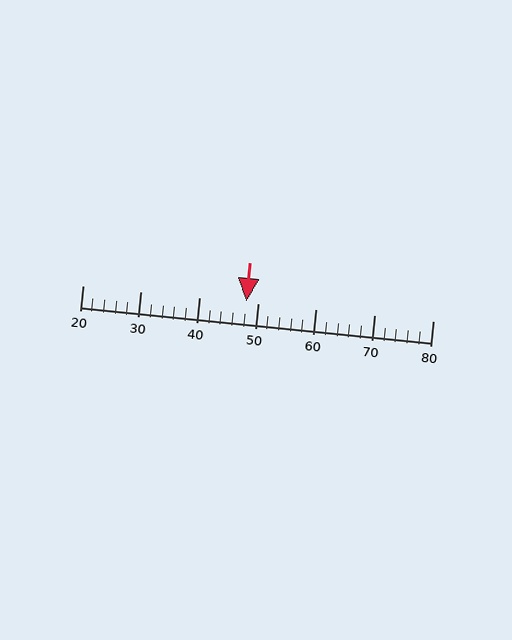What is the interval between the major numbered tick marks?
The major tick marks are spaced 10 units apart.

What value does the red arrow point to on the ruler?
The red arrow points to approximately 48.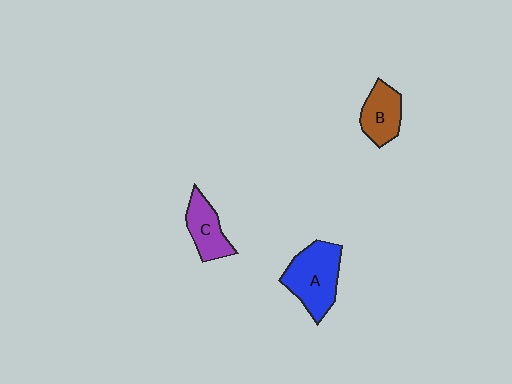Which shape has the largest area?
Shape A (blue).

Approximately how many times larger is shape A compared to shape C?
Approximately 1.6 times.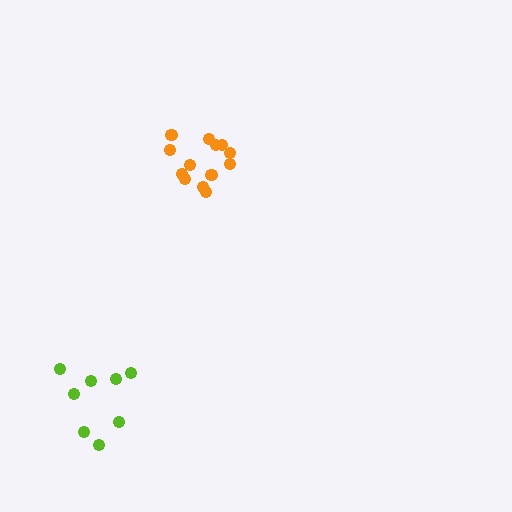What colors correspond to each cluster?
The clusters are colored: lime, orange.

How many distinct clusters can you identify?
There are 2 distinct clusters.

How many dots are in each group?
Group 1: 8 dots, Group 2: 13 dots (21 total).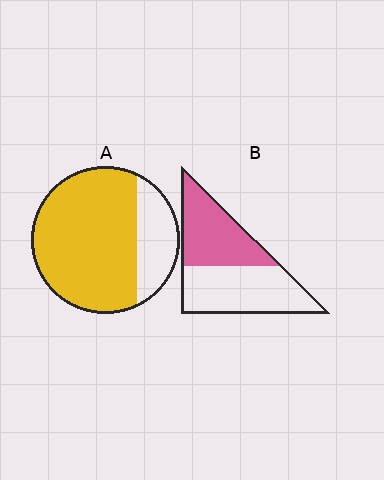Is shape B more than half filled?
No.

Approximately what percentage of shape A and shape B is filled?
A is approximately 75% and B is approximately 45%.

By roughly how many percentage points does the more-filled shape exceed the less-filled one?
By roughly 30 percentage points (A over B).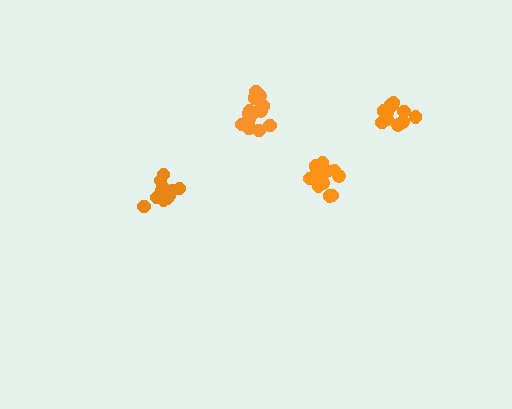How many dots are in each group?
Group 1: 17 dots, Group 2: 12 dots, Group 3: 14 dots, Group 4: 15 dots (58 total).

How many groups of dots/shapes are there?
There are 4 groups.